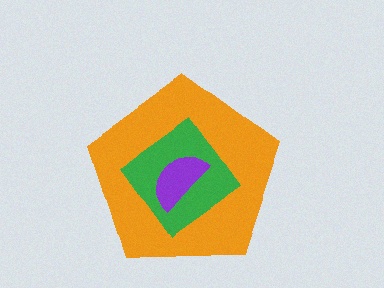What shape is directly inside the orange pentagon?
The green diamond.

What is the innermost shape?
The purple semicircle.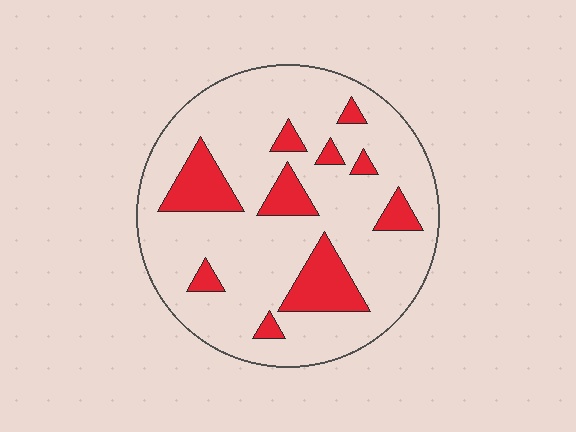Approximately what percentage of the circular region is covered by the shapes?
Approximately 20%.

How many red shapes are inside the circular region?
10.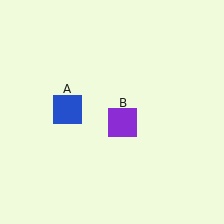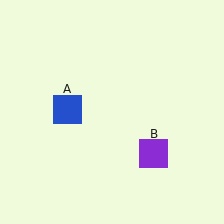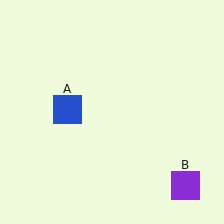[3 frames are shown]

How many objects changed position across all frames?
1 object changed position: purple square (object B).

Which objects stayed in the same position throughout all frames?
Blue square (object A) remained stationary.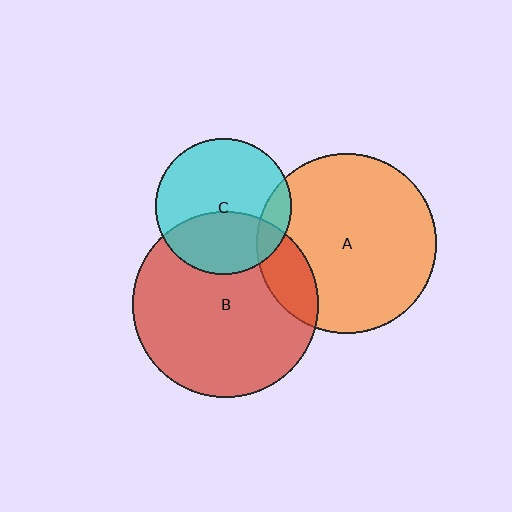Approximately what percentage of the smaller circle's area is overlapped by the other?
Approximately 15%.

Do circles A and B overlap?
Yes.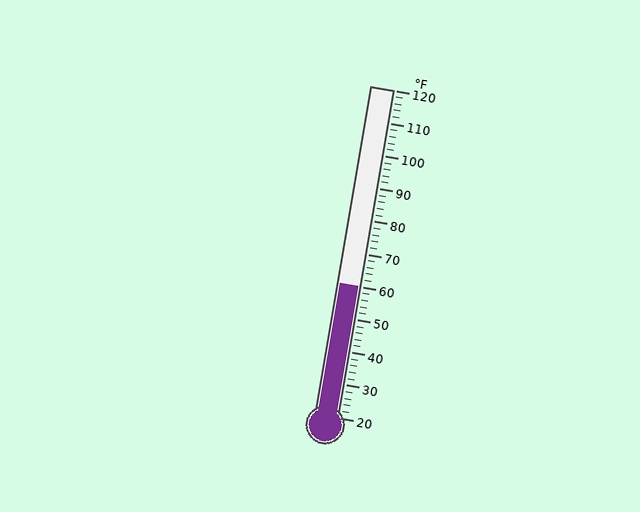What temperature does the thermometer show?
The thermometer shows approximately 60°F.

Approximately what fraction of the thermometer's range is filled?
The thermometer is filled to approximately 40% of its range.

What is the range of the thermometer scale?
The thermometer scale ranges from 20°F to 120°F.